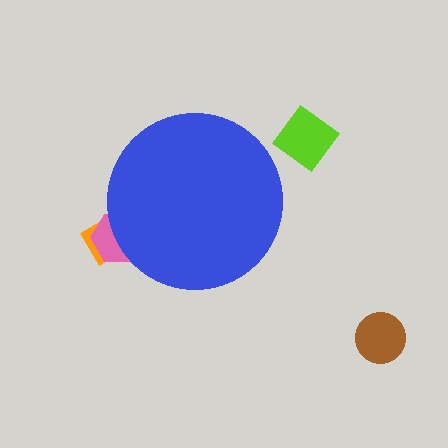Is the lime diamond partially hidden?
No, the lime diamond is fully visible.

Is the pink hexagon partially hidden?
Yes, the pink hexagon is partially hidden behind the blue circle.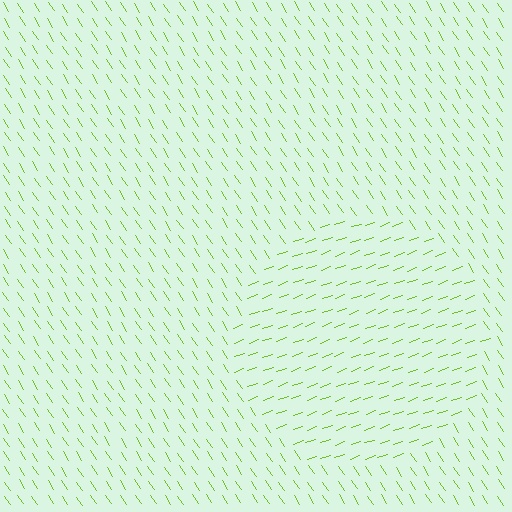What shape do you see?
I see a circle.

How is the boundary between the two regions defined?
The boundary is defined purely by a change in line orientation (approximately 76 degrees difference). All lines are the same color and thickness.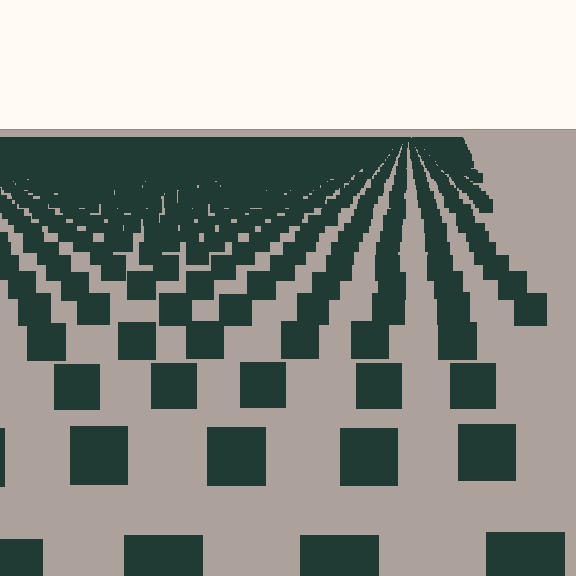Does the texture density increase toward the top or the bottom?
Density increases toward the top.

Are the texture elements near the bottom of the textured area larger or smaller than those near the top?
Larger. Near the bottom, elements are closer to the viewer and appear at a bigger on-screen size.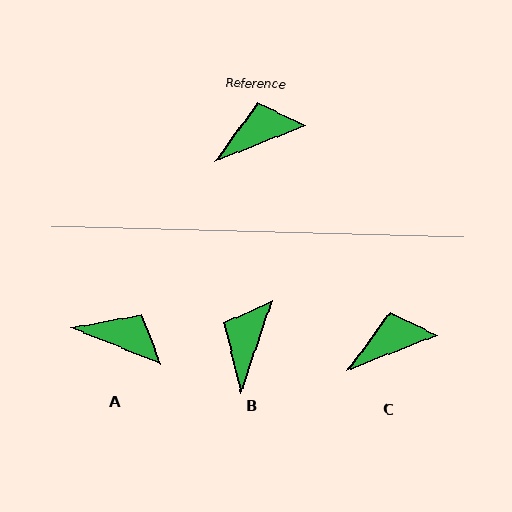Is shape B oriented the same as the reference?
No, it is off by about 50 degrees.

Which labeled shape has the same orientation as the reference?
C.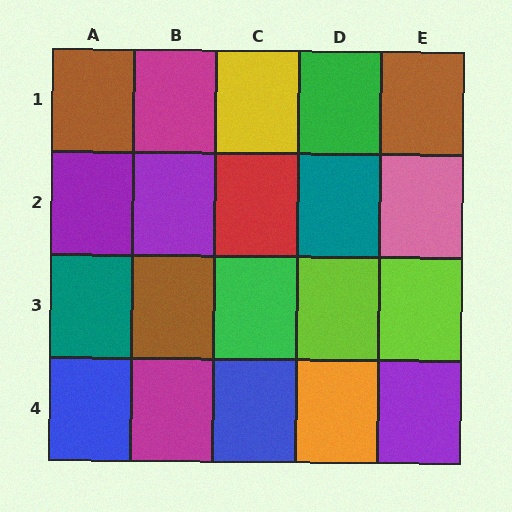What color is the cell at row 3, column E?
Lime.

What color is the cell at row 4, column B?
Magenta.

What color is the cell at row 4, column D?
Orange.